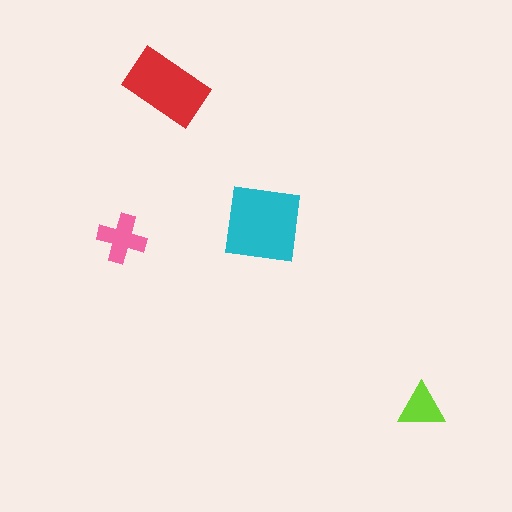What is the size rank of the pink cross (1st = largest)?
3rd.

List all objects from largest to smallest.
The cyan square, the red rectangle, the pink cross, the lime triangle.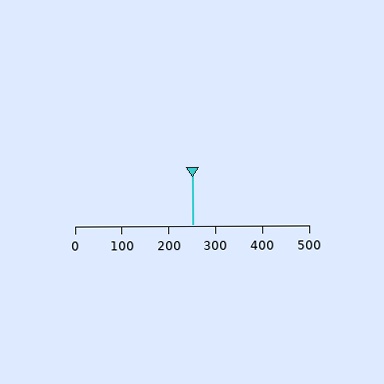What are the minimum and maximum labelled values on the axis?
The axis runs from 0 to 500.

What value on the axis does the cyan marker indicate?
The marker indicates approximately 250.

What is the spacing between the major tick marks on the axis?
The major ticks are spaced 100 apart.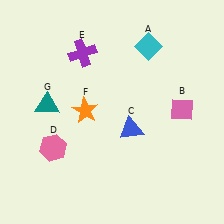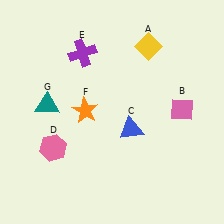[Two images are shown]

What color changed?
The diamond (A) changed from cyan in Image 1 to yellow in Image 2.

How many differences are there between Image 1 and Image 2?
There is 1 difference between the two images.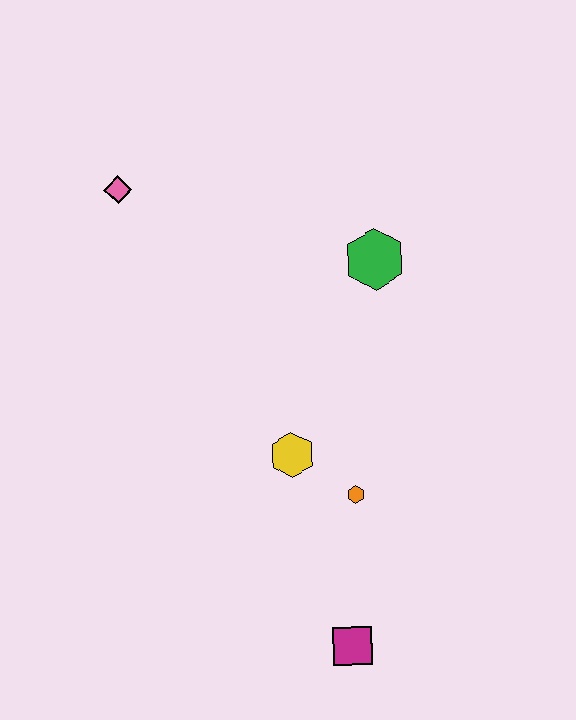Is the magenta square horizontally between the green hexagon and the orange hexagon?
No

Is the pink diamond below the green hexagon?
No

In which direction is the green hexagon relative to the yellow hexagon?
The green hexagon is above the yellow hexagon.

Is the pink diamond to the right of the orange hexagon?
No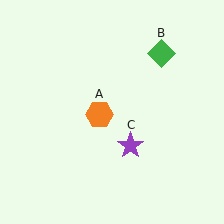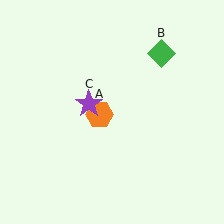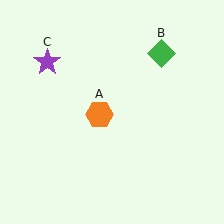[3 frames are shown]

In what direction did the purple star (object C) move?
The purple star (object C) moved up and to the left.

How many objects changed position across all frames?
1 object changed position: purple star (object C).